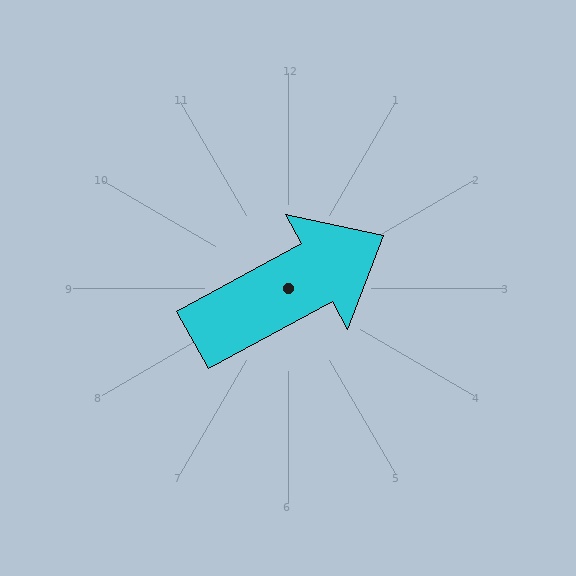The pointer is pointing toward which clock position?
Roughly 2 o'clock.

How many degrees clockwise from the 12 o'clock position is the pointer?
Approximately 61 degrees.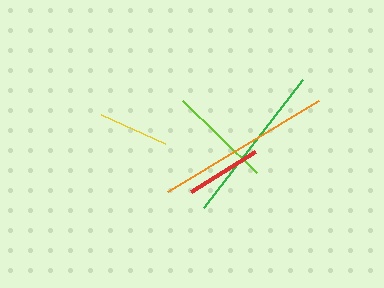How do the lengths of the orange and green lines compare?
The orange and green lines are approximately the same length.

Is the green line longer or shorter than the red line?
The green line is longer than the red line.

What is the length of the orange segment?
The orange segment is approximately 176 pixels long.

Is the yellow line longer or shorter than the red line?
The red line is longer than the yellow line.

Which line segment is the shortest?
The yellow line is the shortest at approximately 70 pixels.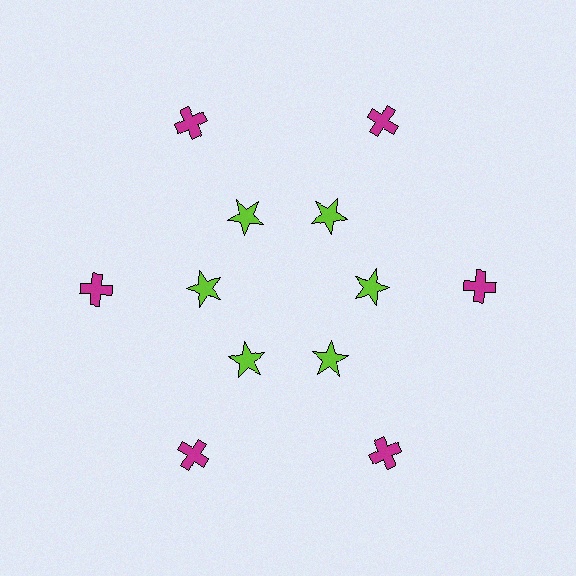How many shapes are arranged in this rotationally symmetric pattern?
There are 12 shapes, arranged in 6 groups of 2.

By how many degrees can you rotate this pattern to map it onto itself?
The pattern maps onto itself every 60 degrees of rotation.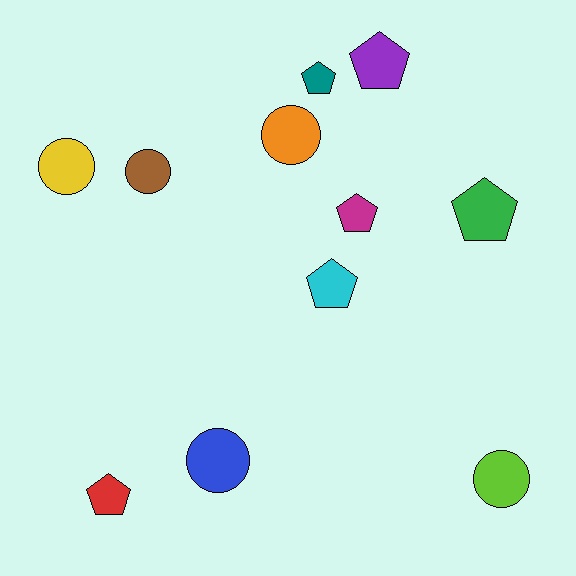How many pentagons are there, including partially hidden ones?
There are 6 pentagons.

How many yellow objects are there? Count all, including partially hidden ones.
There is 1 yellow object.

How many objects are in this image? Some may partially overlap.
There are 11 objects.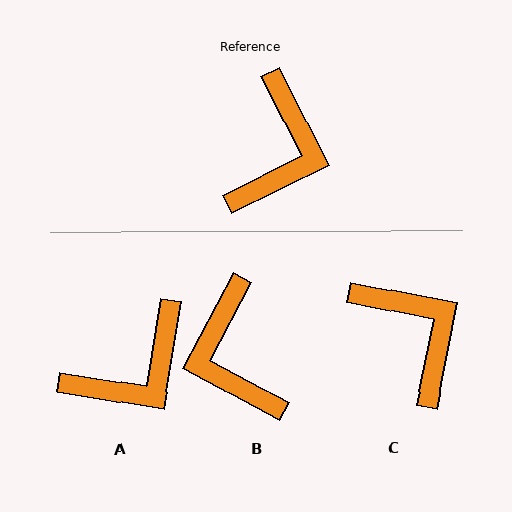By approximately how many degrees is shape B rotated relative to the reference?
Approximately 145 degrees clockwise.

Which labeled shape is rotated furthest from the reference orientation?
B, about 145 degrees away.